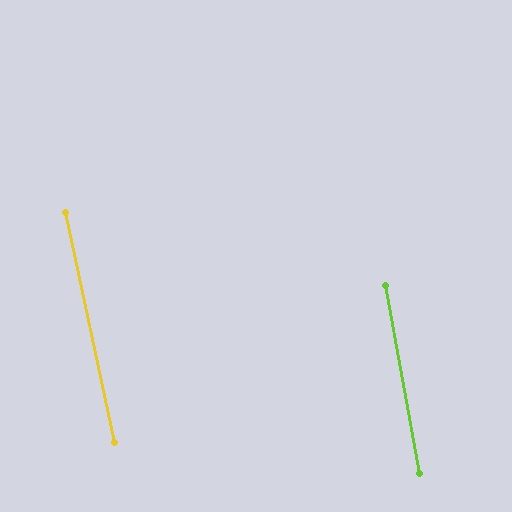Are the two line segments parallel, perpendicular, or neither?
Parallel — their directions differ by only 2.0°.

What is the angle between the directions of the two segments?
Approximately 2 degrees.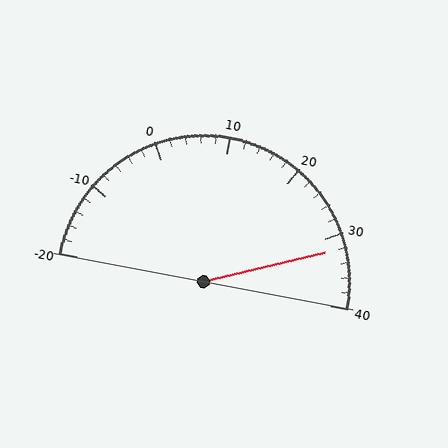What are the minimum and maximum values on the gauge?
The gauge ranges from -20 to 40.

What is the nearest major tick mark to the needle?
The nearest major tick mark is 30.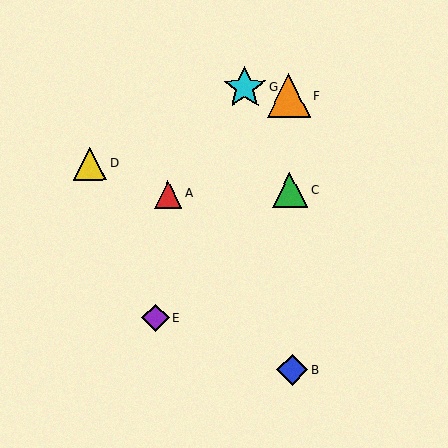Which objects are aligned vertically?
Objects B, C, F are aligned vertically.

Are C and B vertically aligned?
Yes, both are at x≈290.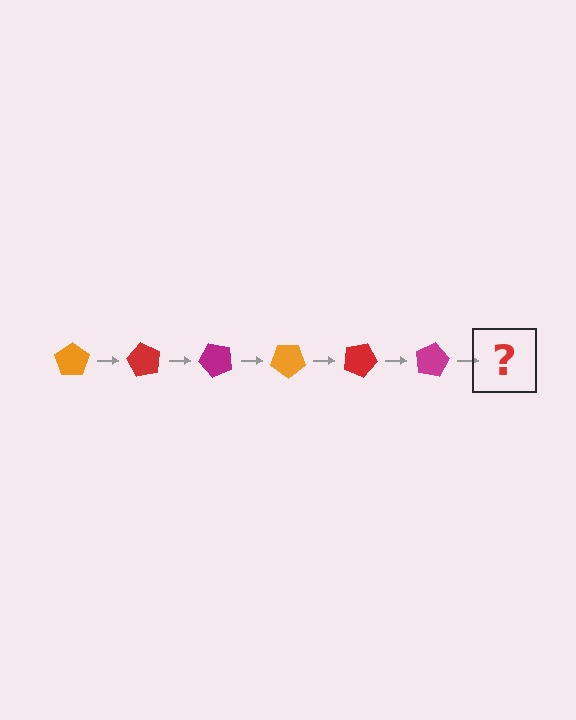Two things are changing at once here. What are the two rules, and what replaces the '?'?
The two rules are that it rotates 60 degrees each step and the color cycles through orange, red, and magenta. The '?' should be an orange pentagon, rotated 360 degrees from the start.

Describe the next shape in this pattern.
It should be an orange pentagon, rotated 360 degrees from the start.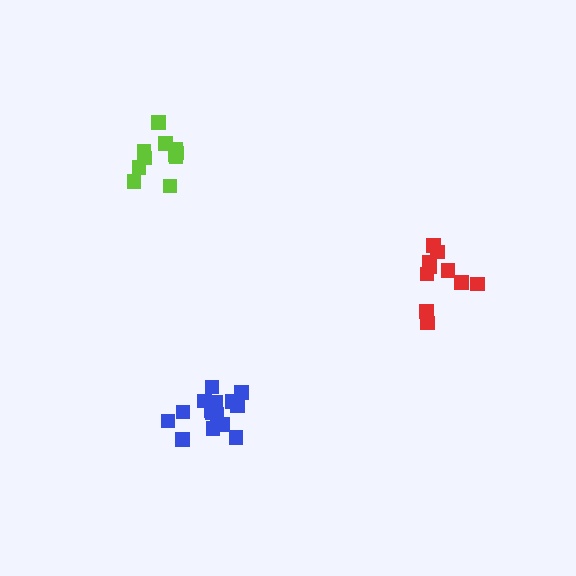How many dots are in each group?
Group 1: 11 dots, Group 2: 15 dots, Group 3: 10 dots (36 total).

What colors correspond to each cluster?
The clusters are colored: lime, blue, red.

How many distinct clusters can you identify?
There are 3 distinct clusters.